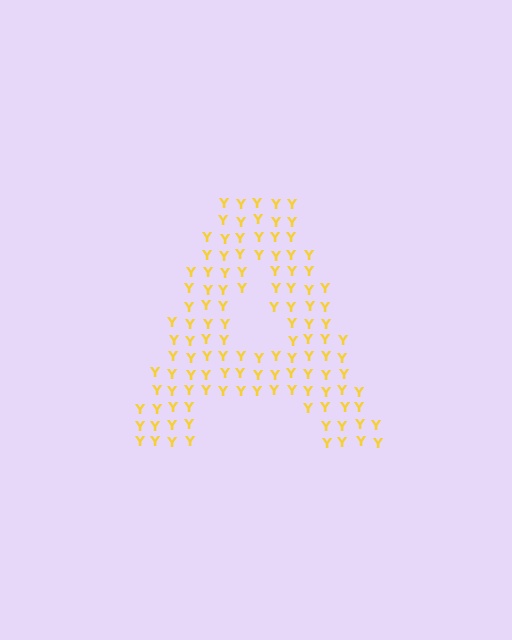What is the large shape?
The large shape is the letter A.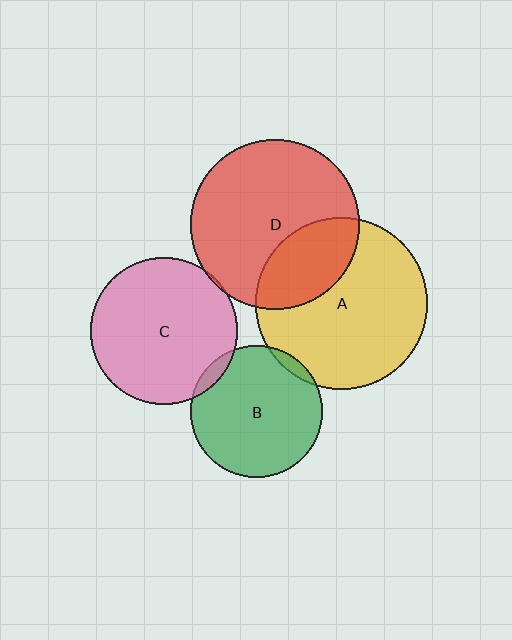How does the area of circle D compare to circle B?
Approximately 1.7 times.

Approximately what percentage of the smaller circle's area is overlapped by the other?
Approximately 5%.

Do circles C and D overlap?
Yes.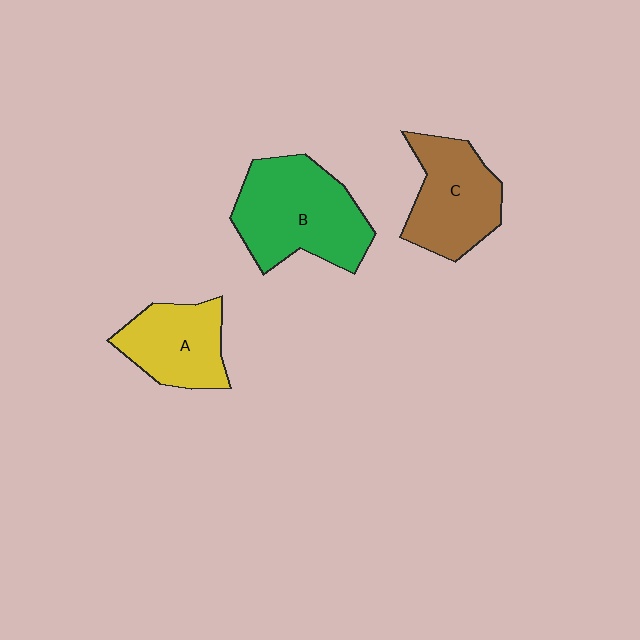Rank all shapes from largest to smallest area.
From largest to smallest: B (green), C (brown), A (yellow).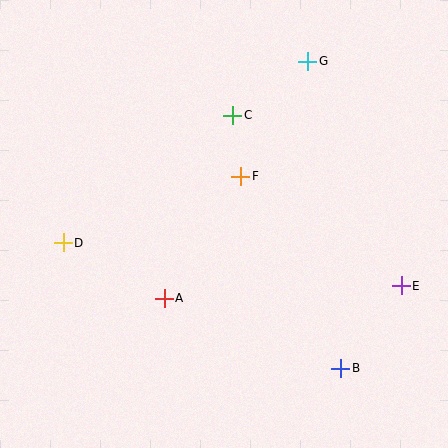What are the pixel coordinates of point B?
Point B is at (341, 368).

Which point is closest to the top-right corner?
Point G is closest to the top-right corner.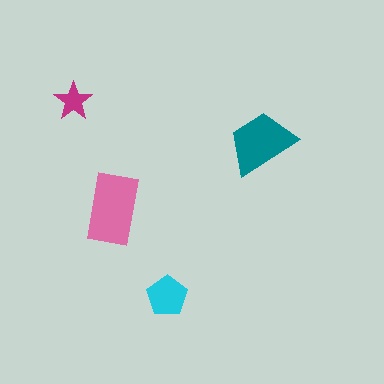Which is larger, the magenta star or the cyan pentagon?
The cyan pentagon.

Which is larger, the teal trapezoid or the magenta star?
The teal trapezoid.